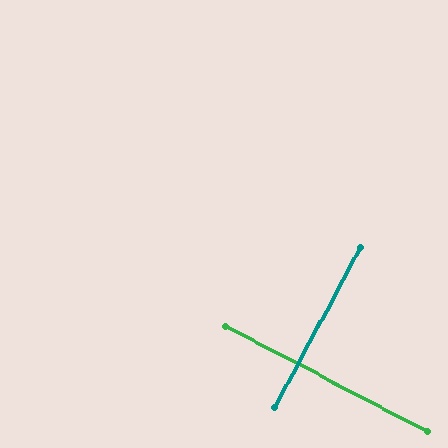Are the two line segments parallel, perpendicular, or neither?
Perpendicular — they meet at approximately 89°.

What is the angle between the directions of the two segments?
Approximately 89 degrees.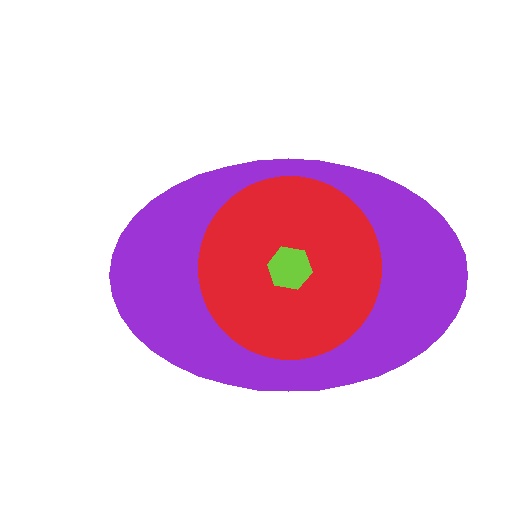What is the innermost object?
The lime hexagon.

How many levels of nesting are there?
3.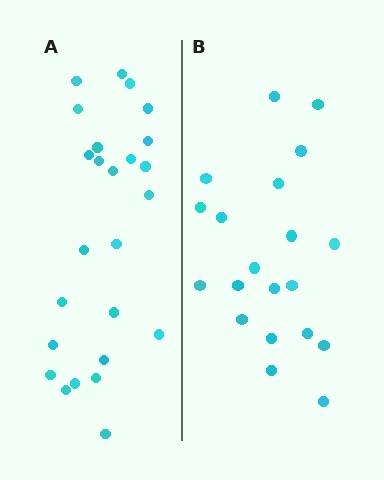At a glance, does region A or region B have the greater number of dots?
Region A (the left region) has more dots.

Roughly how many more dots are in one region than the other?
Region A has about 5 more dots than region B.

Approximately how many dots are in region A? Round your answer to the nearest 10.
About 20 dots. (The exact count is 25, which rounds to 20.)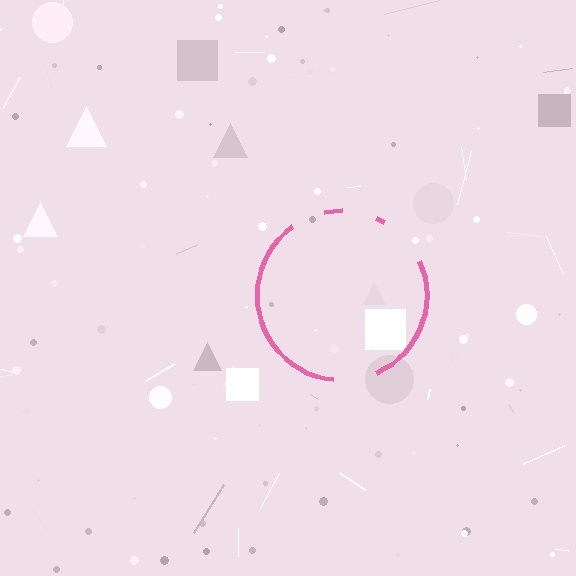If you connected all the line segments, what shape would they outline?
They would outline a circle.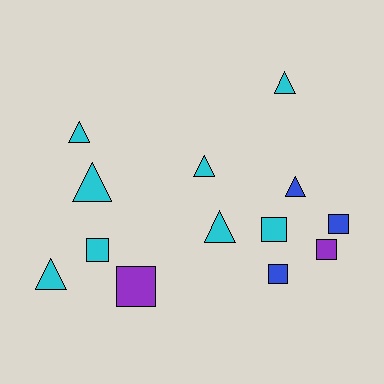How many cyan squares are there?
There are 2 cyan squares.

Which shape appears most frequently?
Triangle, with 7 objects.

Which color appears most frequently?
Cyan, with 8 objects.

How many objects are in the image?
There are 13 objects.